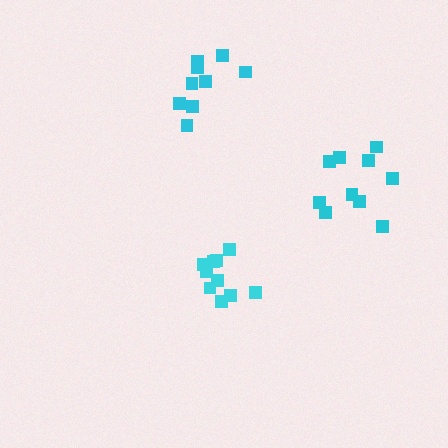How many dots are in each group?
Group 1: 10 dots, Group 2: 9 dots, Group 3: 10 dots (29 total).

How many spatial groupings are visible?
There are 3 spatial groupings.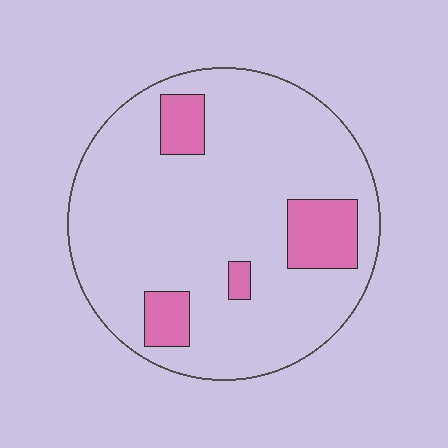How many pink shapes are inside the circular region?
4.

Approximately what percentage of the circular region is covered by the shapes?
Approximately 15%.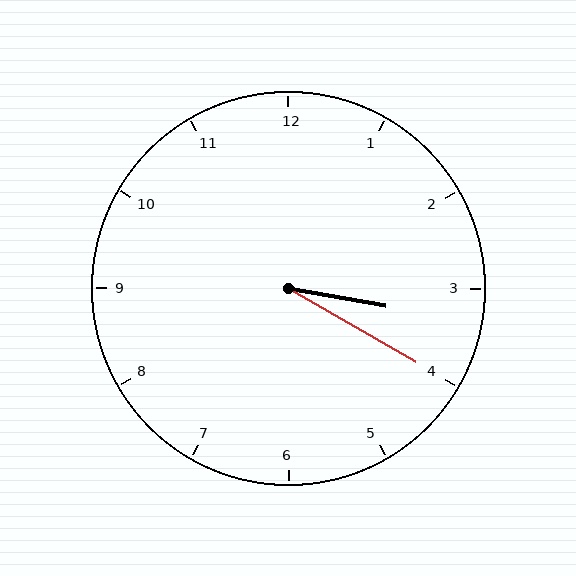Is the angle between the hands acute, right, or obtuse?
It is acute.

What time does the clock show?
3:20.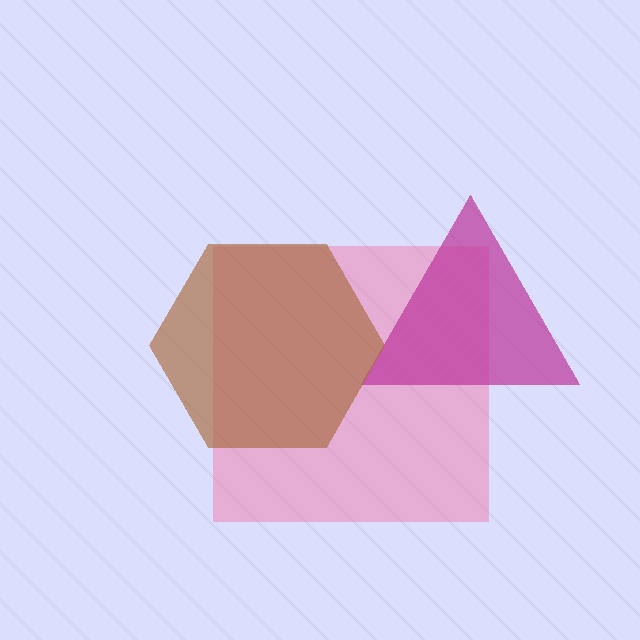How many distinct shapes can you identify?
There are 3 distinct shapes: a pink square, a magenta triangle, a brown hexagon.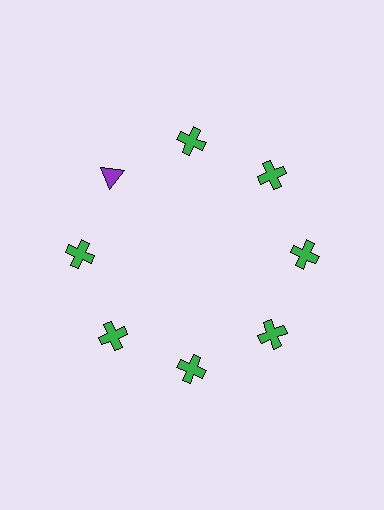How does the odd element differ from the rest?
It differs in both color (purple instead of green) and shape (triangle instead of cross).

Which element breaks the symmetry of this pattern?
The purple triangle at roughly the 10 o'clock position breaks the symmetry. All other shapes are green crosses.